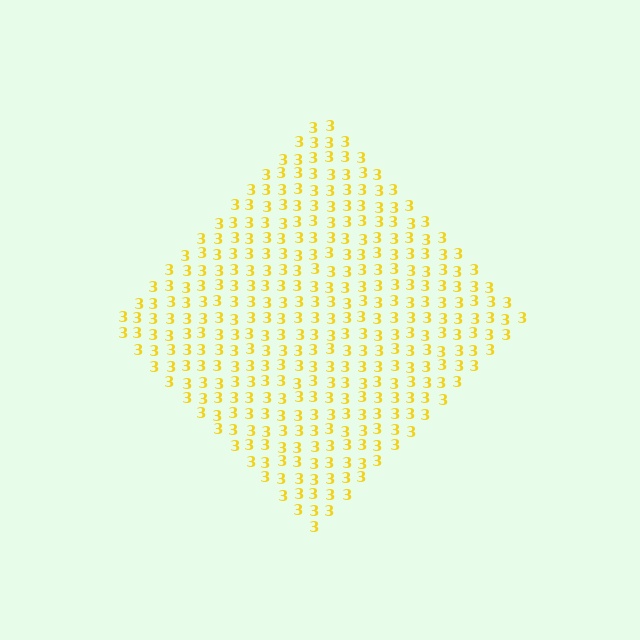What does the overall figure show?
The overall figure shows a diamond.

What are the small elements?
The small elements are digit 3's.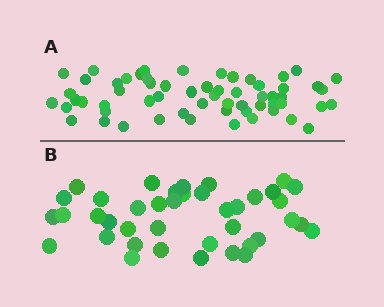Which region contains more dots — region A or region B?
Region A (the top region) has more dots.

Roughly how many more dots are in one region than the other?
Region A has approximately 20 more dots than region B.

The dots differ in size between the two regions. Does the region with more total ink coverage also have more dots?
No. Region B has more total ink coverage because its dots are larger, but region A actually contains more individual dots. Total area can be misleading — the number of items is what matters here.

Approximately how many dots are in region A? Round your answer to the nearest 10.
About 60 dots.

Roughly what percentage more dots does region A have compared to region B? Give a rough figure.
About 50% more.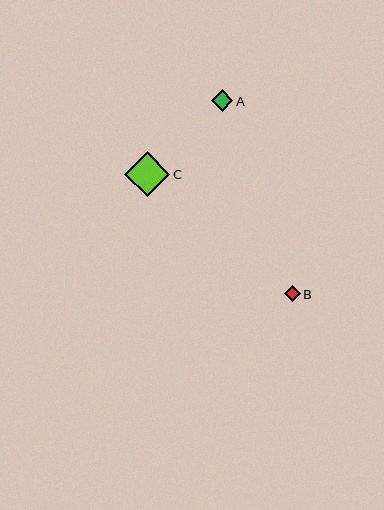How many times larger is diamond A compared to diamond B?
Diamond A is approximately 1.4 times the size of diamond B.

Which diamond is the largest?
Diamond C is the largest with a size of approximately 45 pixels.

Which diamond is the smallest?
Diamond B is the smallest with a size of approximately 15 pixels.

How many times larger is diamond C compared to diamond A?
Diamond C is approximately 2.1 times the size of diamond A.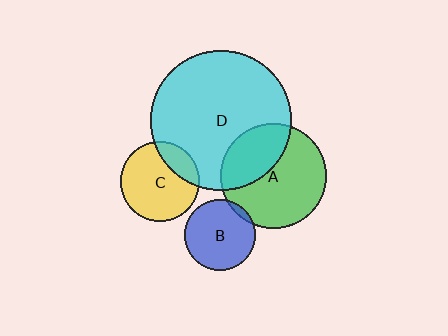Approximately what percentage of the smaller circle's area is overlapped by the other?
Approximately 20%.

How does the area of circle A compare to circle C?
Approximately 1.8 times.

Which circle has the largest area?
Circle D (cyan).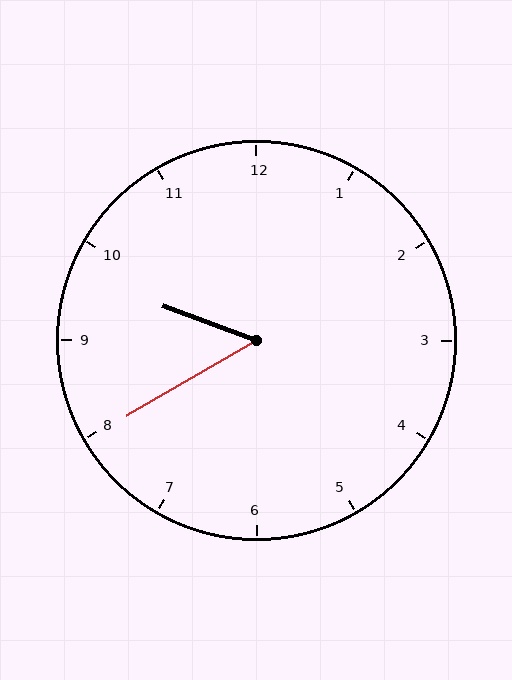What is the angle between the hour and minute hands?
Approximately 50 degrees.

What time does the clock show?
9:40.